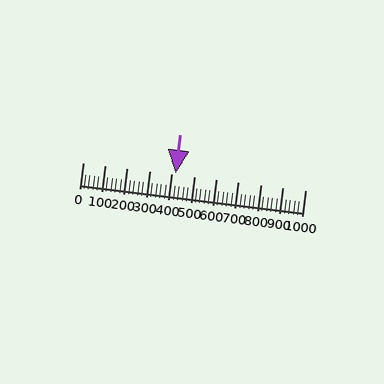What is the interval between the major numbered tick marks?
The major tick marks are spaced 100 units apart.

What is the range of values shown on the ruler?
The ruler shows values from 0 to 1000.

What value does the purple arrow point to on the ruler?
The purple arrow points to approximately 417.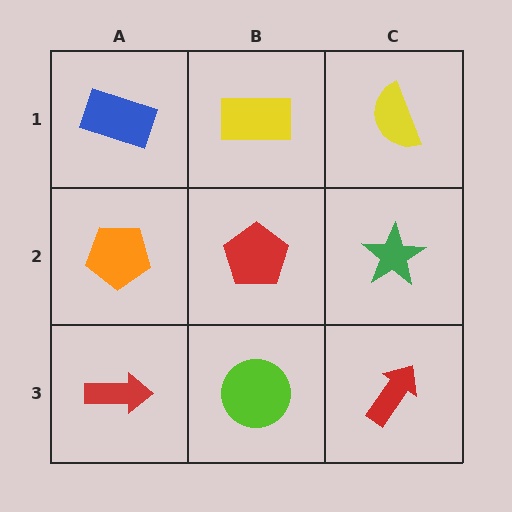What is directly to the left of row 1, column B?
A blue rectangle.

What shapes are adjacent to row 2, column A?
A blue rectangle (row 1, column A), a red arrow (row 3, column A), a red pentagon (row 2, column B).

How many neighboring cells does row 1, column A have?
2.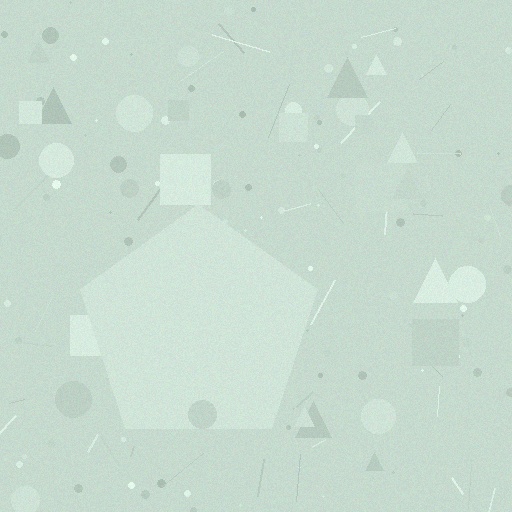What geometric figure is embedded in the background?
A pentagon is embedded in the background.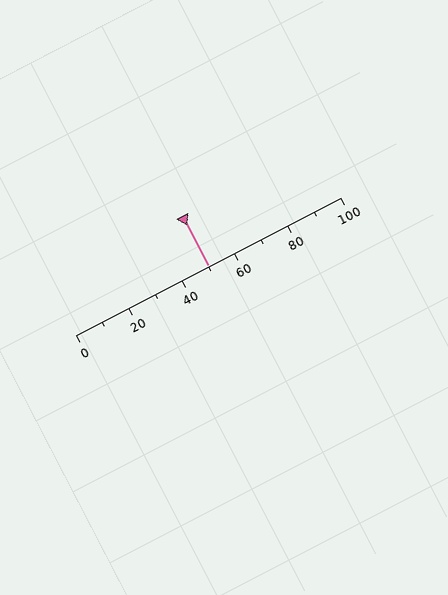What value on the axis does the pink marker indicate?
The marker indicates approximately 50.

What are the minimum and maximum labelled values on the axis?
The axis runs from 0 to 100.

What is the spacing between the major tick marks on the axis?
The major ticks are spaced 20 apart.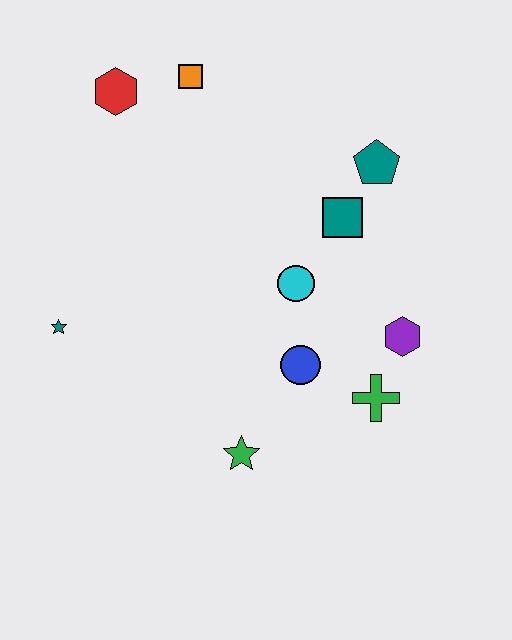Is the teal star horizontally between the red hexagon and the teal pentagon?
No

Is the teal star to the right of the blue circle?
No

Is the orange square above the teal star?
Yes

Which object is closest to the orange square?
The red hexagon is closest to the orange square.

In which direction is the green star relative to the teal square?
The green star is below the teal square.